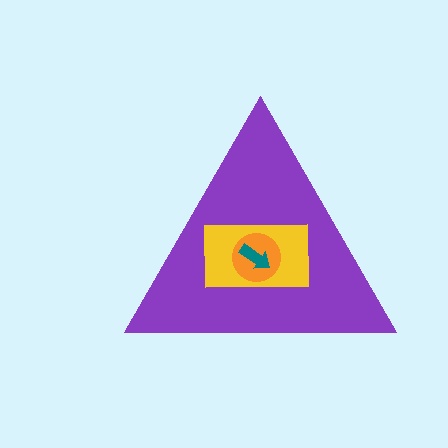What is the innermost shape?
The teal arrow.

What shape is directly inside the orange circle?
The teal arrow.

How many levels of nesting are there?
4.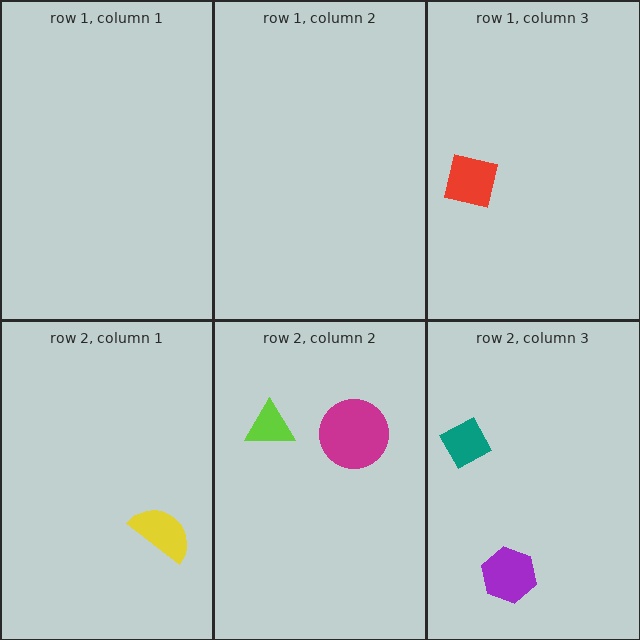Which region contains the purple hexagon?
The row 2, column 3 region.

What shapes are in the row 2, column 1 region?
The yellow semicircle.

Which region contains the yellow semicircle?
The row 2, column 1 region.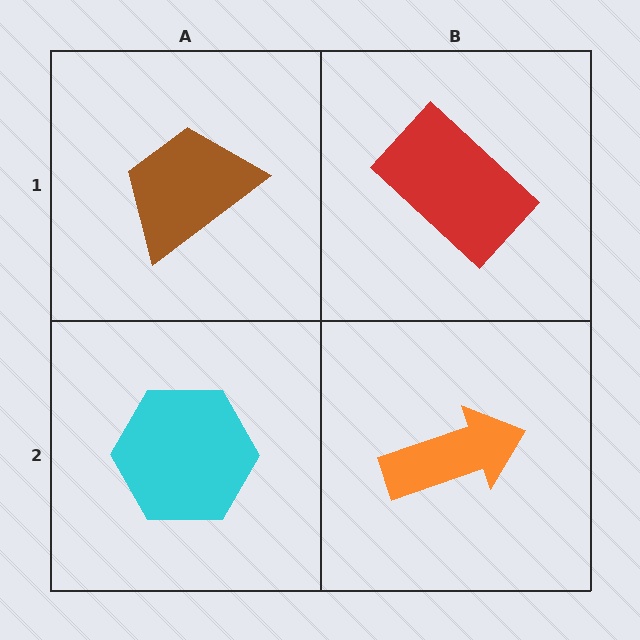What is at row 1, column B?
A red rectangle.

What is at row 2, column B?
An orange arrow.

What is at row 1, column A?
A brown trapezoid.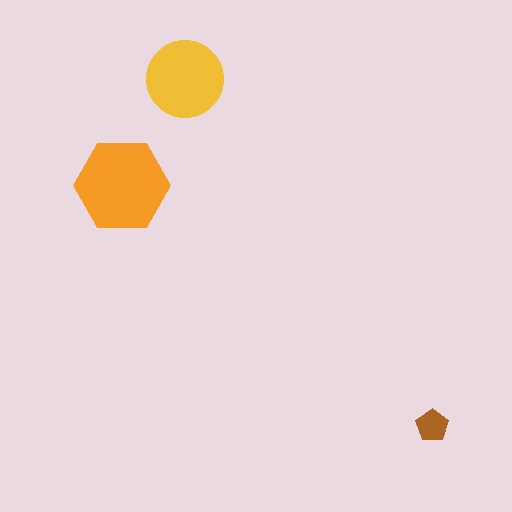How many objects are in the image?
There are 3 objects in the image.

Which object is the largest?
The orange hexagon.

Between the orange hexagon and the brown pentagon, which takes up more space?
The orange hexagon.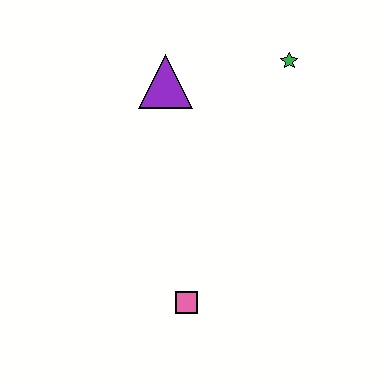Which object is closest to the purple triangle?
The green star is closest to the purple triangle.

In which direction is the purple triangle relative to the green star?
The purple triangle is to the left of the green star.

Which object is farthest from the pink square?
The green star is farthest from the pink square.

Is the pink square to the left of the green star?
Yes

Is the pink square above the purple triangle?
No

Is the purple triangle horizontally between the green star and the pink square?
No